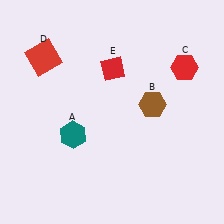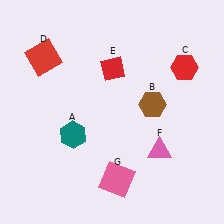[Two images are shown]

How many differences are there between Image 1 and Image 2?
There are 2 differences between the two images.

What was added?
A pink triangle (F), a pink square (G) were added in Image 2.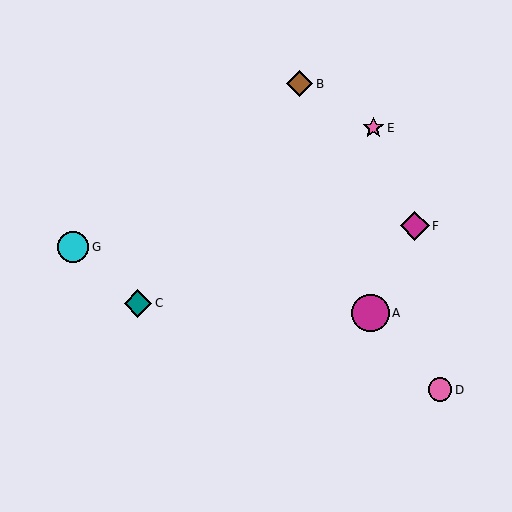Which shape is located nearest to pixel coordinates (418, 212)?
The magenta diamond (labeled F) at (415, 226) is nearest to that location.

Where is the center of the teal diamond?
The center of the teal diamond is at (138, 303).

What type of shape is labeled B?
Shape B is a brown diamond.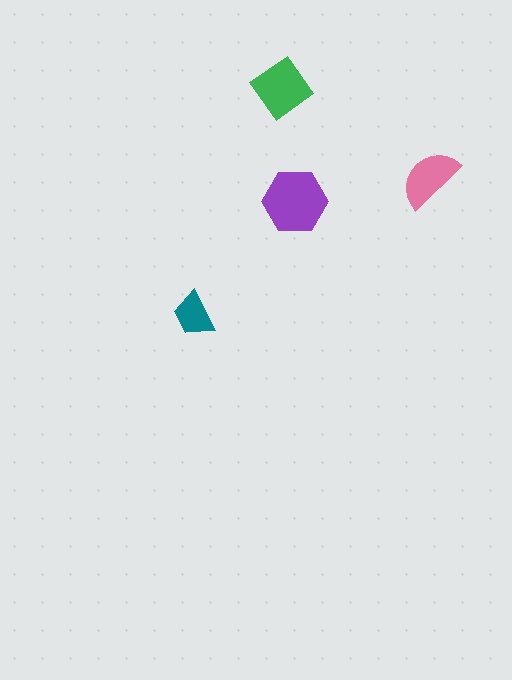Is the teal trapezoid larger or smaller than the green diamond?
Smaller.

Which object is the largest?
The purple hexagon.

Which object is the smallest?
The teal trapezoid.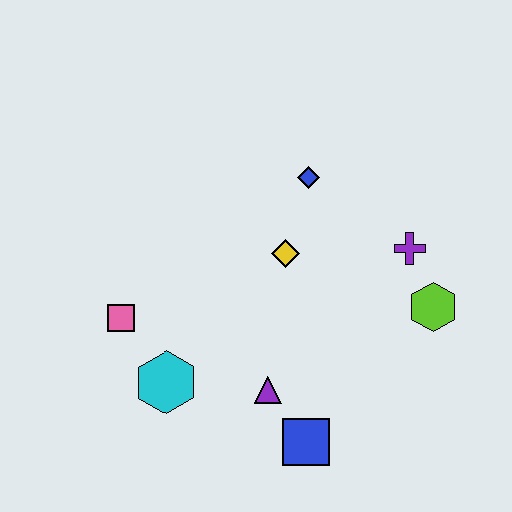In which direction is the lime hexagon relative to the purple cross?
The lime hexagon is below the purple cross.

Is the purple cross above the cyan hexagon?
Yes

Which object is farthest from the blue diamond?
The blue square is farthest from the blue diamond.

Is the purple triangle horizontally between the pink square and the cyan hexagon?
No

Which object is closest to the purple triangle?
The blue square is closest to the purple triangle.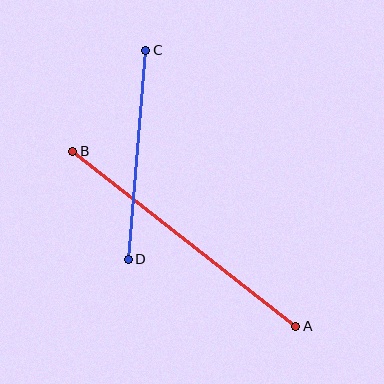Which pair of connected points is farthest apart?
Points A and B are farthest apart.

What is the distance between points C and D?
The distance is approximately 210 pixels.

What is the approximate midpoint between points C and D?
The midpoint is at approximately (137, 155) pixels.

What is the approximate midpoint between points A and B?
The midpoint is at approximately (184, 239) pixels.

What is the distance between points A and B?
The distance is approximately 283 pixels.